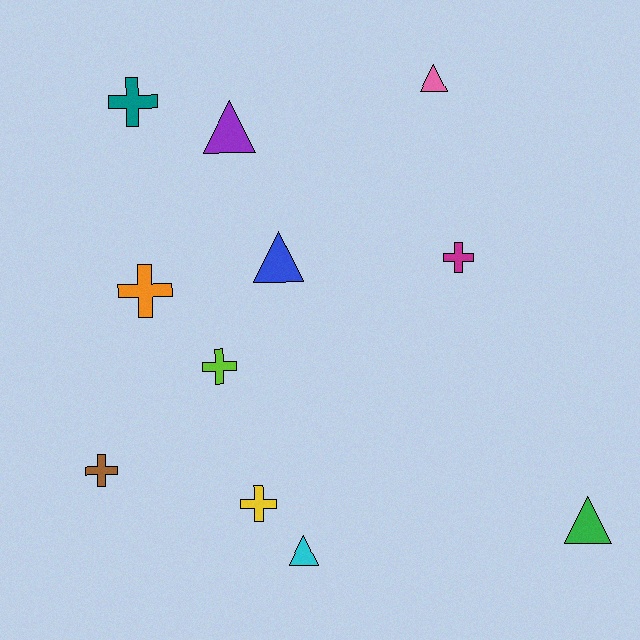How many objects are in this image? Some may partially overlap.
There are 11 objects.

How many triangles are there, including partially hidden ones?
There are 5 triangles.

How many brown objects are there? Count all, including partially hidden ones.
There is 1 brown object.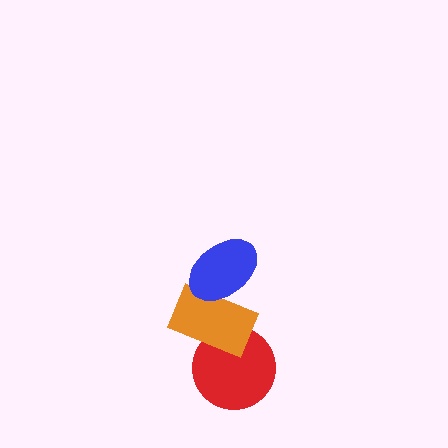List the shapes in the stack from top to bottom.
From top to bottom: the blue ellipse, the orange rectangle, the red circle.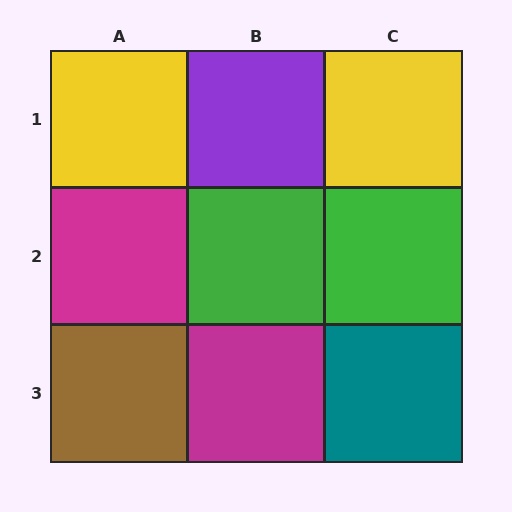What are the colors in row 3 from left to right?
Brown, magenta, teal.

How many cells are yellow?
2 cells are yellow.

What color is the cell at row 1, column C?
Yellow.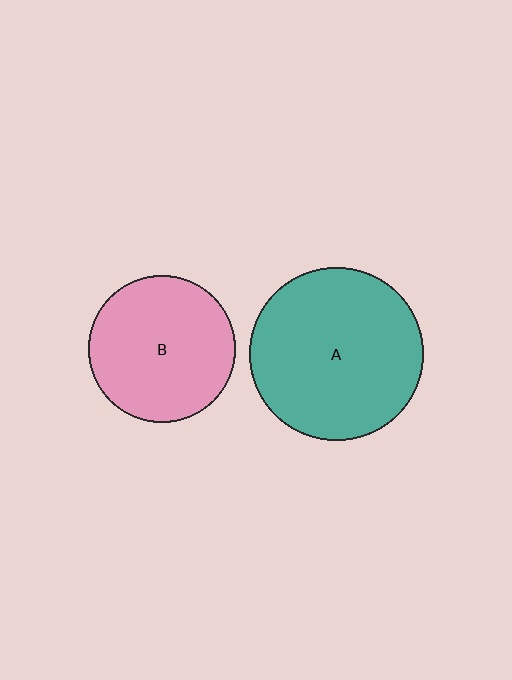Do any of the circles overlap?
No, none of the circles overlap.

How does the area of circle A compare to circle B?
Approximately 1.4 times.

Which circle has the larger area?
Circle A (teal).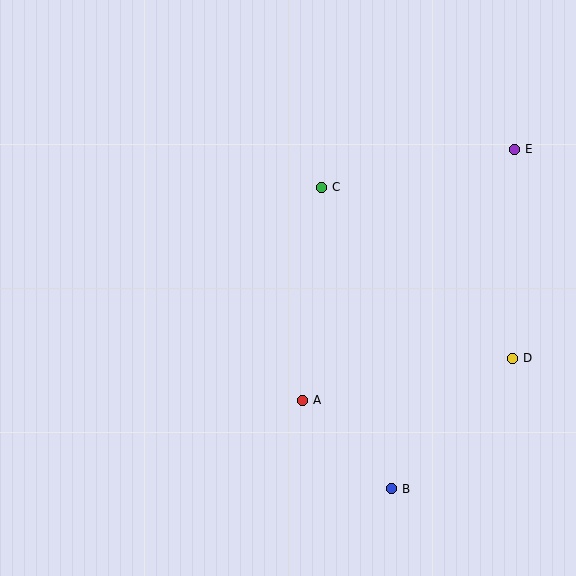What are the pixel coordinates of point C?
Point C is at (322, 187).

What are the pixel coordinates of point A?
Point A is at (303, 400).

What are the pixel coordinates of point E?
Point E is at (515, 149).